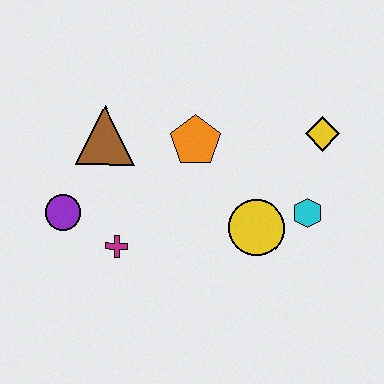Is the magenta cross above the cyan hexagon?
No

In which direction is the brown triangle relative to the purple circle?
The brown triangle is above the purple circle.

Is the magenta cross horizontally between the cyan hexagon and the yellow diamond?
No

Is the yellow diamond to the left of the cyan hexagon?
No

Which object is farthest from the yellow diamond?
The purple circle is farthest from the yellow diamond.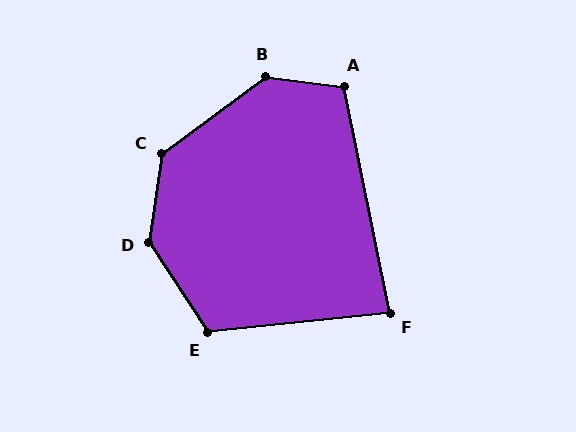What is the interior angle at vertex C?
Approximately 134 degrees (obtuse).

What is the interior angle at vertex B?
Approximately 136 degrees (obtuse).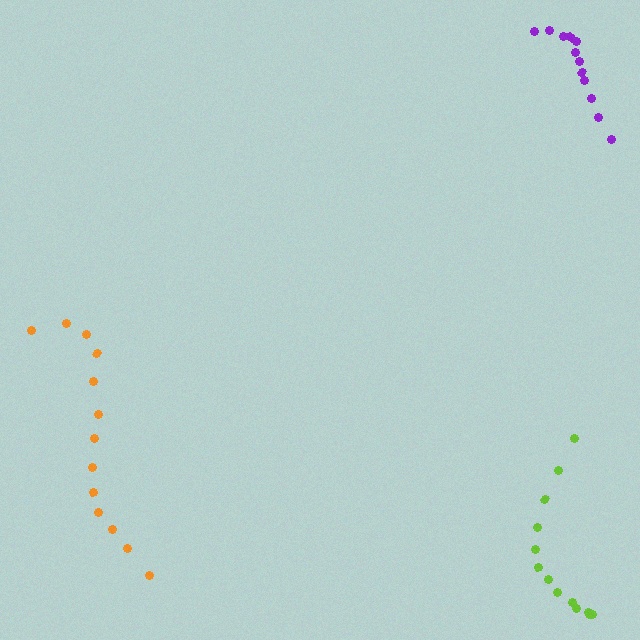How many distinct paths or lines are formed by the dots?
There are 3 distinct paths.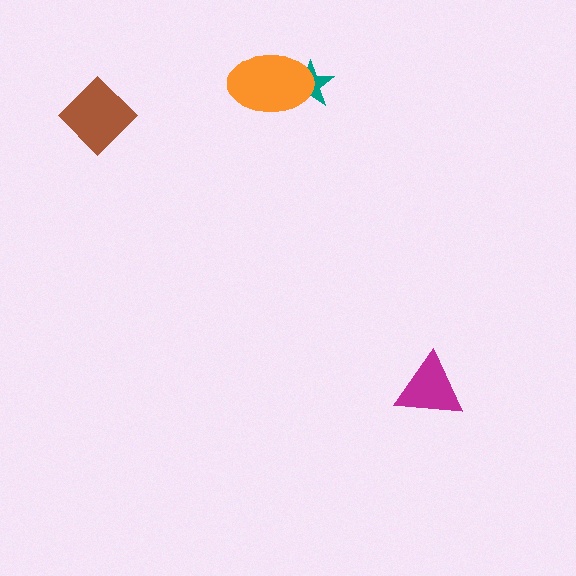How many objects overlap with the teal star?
1 object overlaps with the teal star.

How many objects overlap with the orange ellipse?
1 object overlaps with the orange ellipse.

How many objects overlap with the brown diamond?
0 objects overlap with the brown diamond.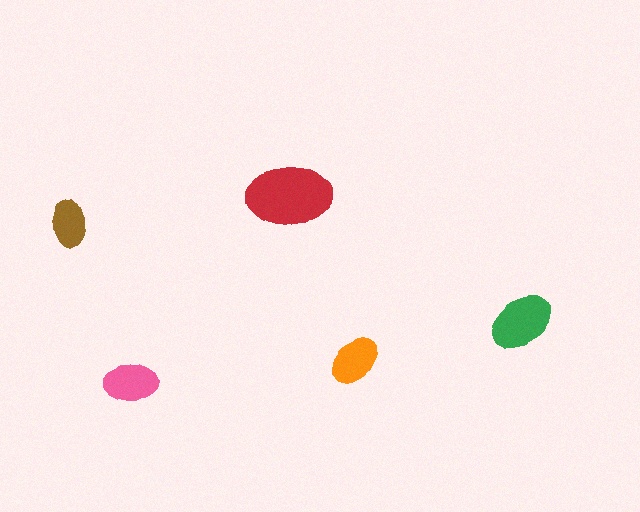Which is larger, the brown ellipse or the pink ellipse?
The pink one.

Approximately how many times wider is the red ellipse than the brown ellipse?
About 2 times wider.